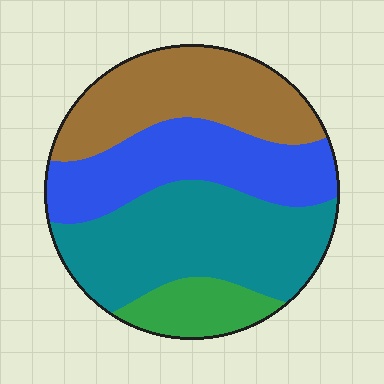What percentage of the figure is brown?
Brown covers 27% of the figure.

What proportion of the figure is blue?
Blue takes up about one quarter (1/4) of the figure.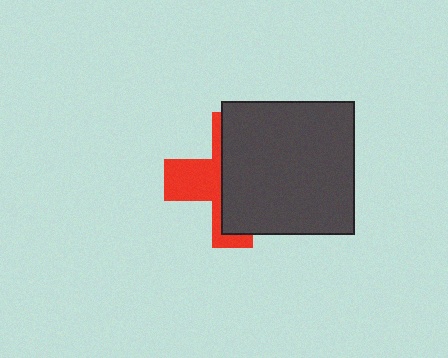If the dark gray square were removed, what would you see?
You would see the complete red cross.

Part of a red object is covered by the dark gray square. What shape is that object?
It is a cross.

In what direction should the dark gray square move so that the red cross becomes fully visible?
The dark gray square should move right. That is the shortest direction to clear the overlap and leave the red cross fully visible.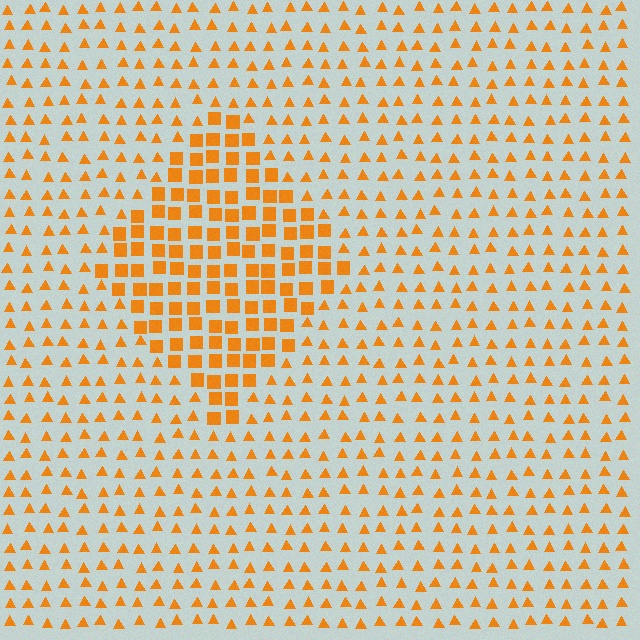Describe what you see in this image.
The image is filled with small orange elements arranged in a uniform grid. A diamond-shaped region contains squares, while the surrounding area contains triangles. The boundary is defined purely by the change in element shape.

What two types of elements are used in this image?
The image uses squares inside the diamond region and triangles outside it.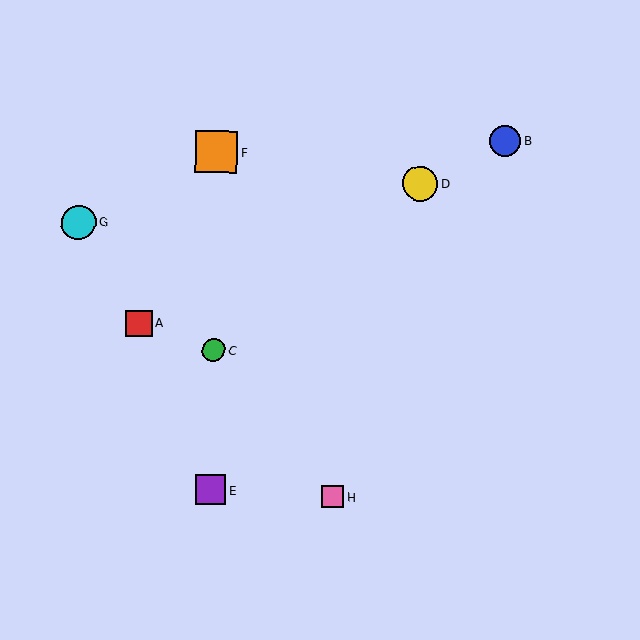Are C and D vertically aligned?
No, C is at x≈213 and D is at x≈420.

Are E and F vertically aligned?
Yes, both are at x≈211.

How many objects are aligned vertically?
3 objects (C, E, F) are aligned vertically.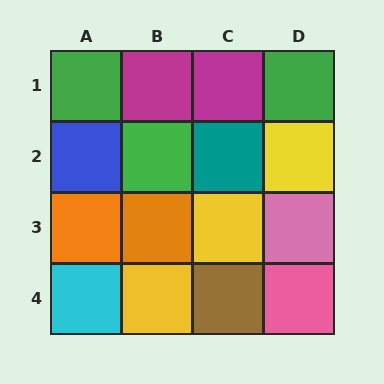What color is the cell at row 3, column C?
Yellow.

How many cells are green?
3 cells are green.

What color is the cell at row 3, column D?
Pink.